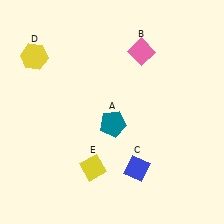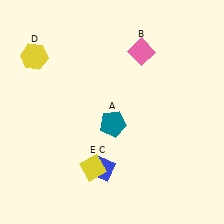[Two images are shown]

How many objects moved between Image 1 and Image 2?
1 object moved between the two images.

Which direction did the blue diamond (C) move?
The blue diamond (C) moved left.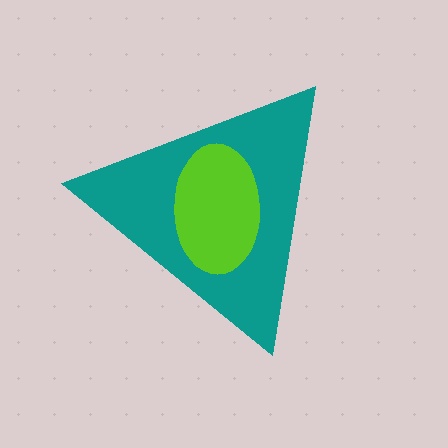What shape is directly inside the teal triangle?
The lime ellipse.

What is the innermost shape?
The lime ellipse.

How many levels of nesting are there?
2.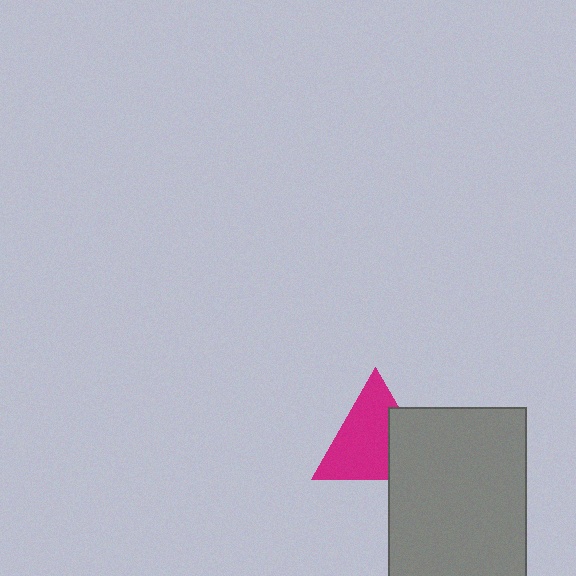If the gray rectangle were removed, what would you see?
You would see the complete magenta triangle.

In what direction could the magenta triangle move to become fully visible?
The magenta triangle could move left. That would shift it out from behind the gray rectangle entirely.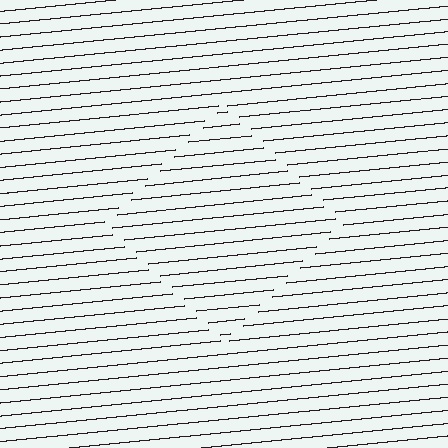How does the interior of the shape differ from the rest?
The interior of the shape contains the same grating, shifted by half a period — the contour is defined by the phase discontinuity where line-ends from the inner and outer gratings abut.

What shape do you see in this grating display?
An illusory square. The interior of the shape contains the same grating, shifted by half a period — the contour is defined by the phase discontinuity where line-ends from the inner and outer gratings abut.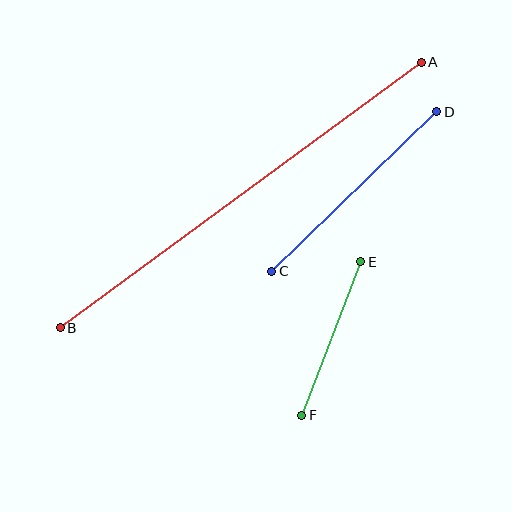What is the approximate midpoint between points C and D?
The midpoint is at approximately (354, 192) pixels.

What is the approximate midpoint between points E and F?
The midpoint is at approximately (331, 338) pixels.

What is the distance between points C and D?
The distance is approximately 229 pixels.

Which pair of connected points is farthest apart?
Points A and B are farthest apart.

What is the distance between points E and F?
The distance is approximately 165 pixels.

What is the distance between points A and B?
The distance is approximately 448 pixels.